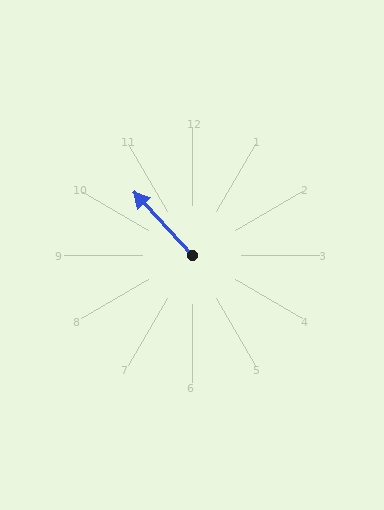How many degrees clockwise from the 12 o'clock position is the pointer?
Approximately 317 degrees.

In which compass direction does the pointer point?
Northwest.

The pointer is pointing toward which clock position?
Roughly 11 o'clock.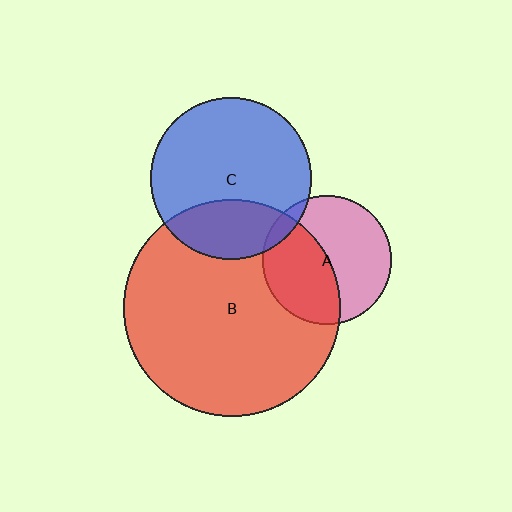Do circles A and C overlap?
Yes.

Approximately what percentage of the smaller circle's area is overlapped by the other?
Approximately 5%.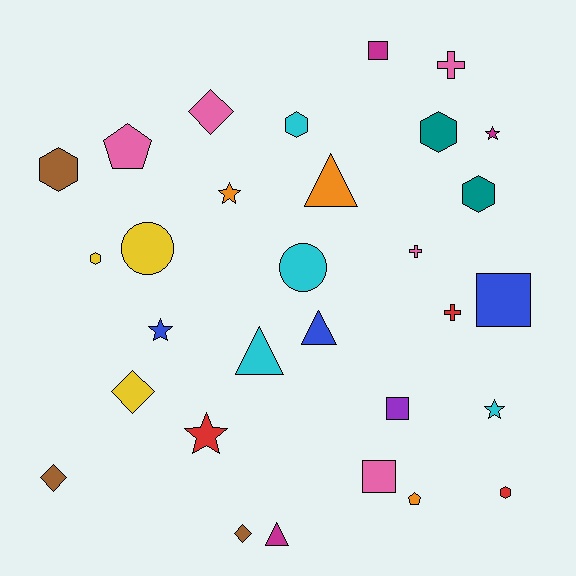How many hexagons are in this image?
There are 6 hexagons.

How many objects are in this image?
There are 30 objects.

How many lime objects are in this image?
There are no lime objects.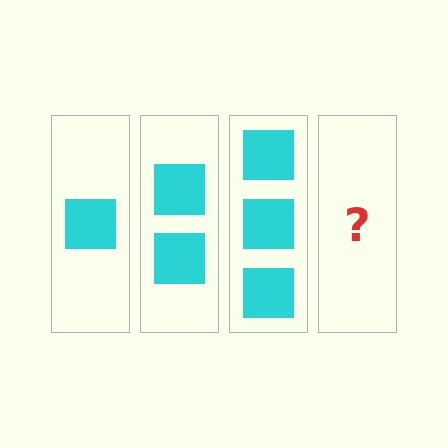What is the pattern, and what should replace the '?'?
The pattern is that each step adds one more square. The '?' should be 4 squares.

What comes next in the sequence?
The next element should be 4 squares.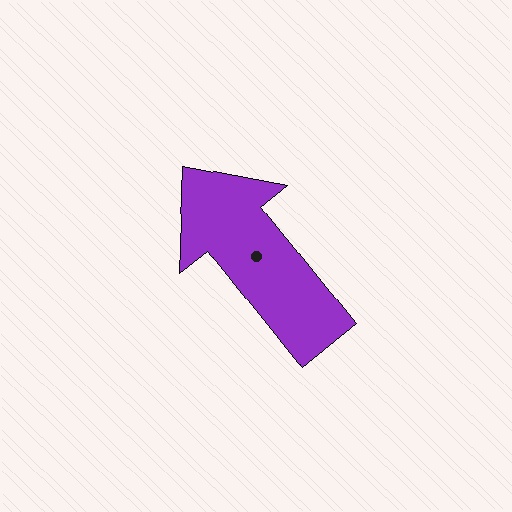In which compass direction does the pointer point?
Northwest.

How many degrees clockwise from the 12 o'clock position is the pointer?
Approximately 321 degrees.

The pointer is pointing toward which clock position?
Roughly 11 o'clock.